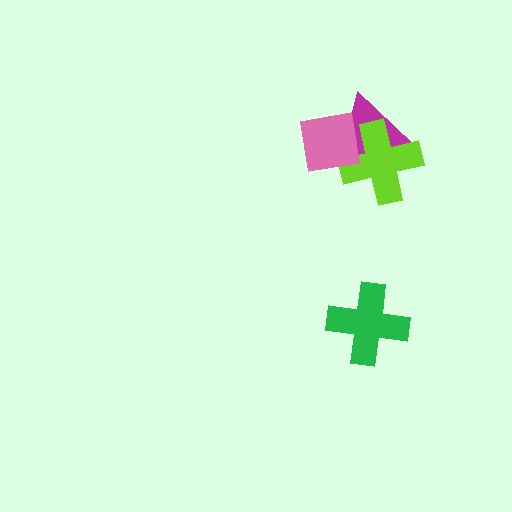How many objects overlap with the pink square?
2 objects overlap with the pink square.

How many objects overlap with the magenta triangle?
2 objects overlap with the magenta triangle.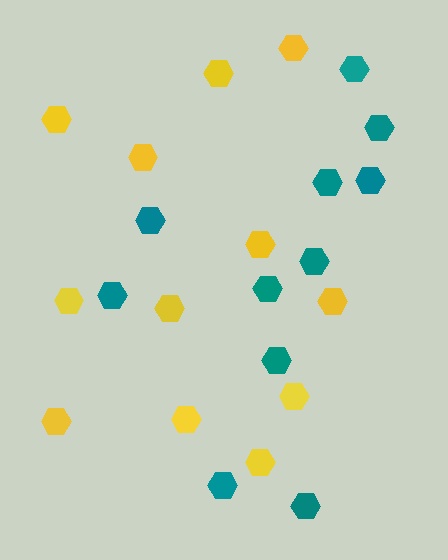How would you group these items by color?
There are 2 groups: one group of teal hexagons (11) and one group of yellow hexagons (12).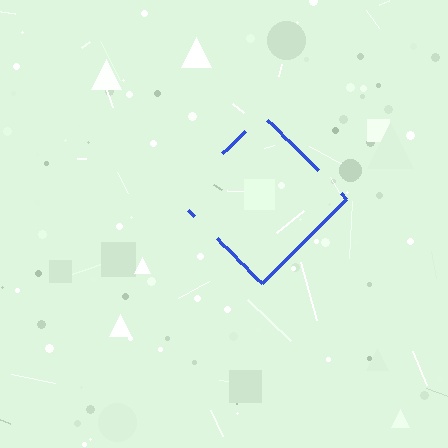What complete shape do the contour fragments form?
The contour fragments form a diamond.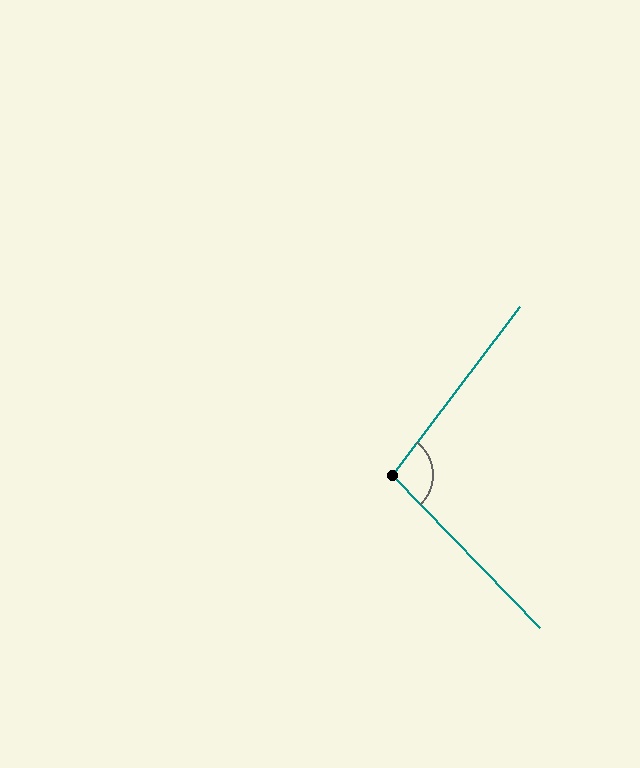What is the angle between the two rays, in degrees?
Approximately 99 degrees.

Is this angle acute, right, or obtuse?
It is obtuse.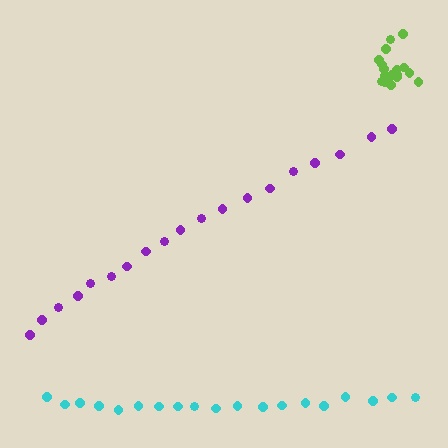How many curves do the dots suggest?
There are 3 distinct paths.